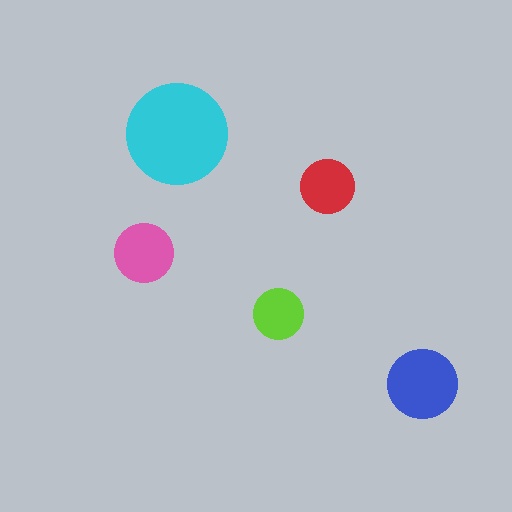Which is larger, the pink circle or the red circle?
The pink one.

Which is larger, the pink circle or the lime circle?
The pink one.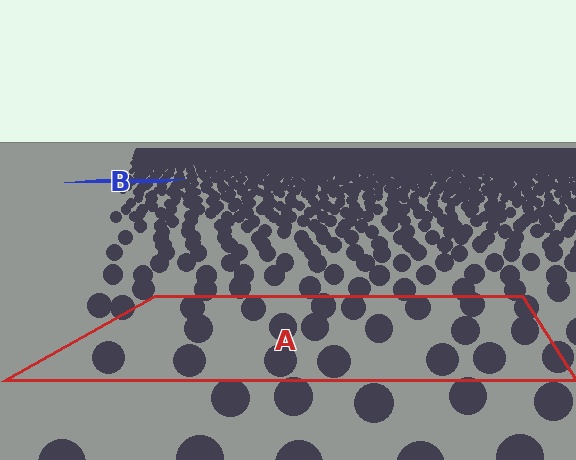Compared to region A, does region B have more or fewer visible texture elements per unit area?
Region B has more texture elements per unit area — they are packed more densely because it is farther away.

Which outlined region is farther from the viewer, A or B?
Region B is farther from the viewer — the texture elements inside it appear smaller and more densely packed.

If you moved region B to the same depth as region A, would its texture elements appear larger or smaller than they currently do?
They would appear larger. At a closer depth, the same texture elements are projected at a bigger on-screen size.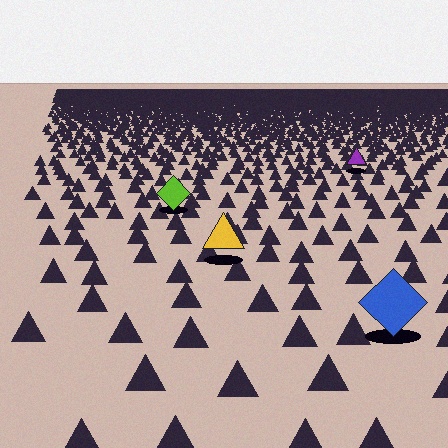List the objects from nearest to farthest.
From nearest to farthest: the blue diamond, the yellow triangle, the lime diamond, the purple triangle.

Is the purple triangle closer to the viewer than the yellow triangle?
No. The yellow triangle is closer — you can tell from the texture gradient: the ground texture is coarser near it.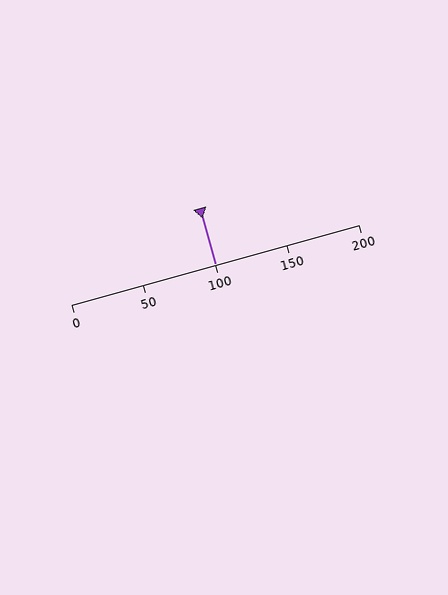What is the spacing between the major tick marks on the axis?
The major ticks are spaced 50 apart.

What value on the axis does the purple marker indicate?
The marker indicates approximately 100.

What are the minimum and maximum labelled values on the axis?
The axis runs from 0 to 200.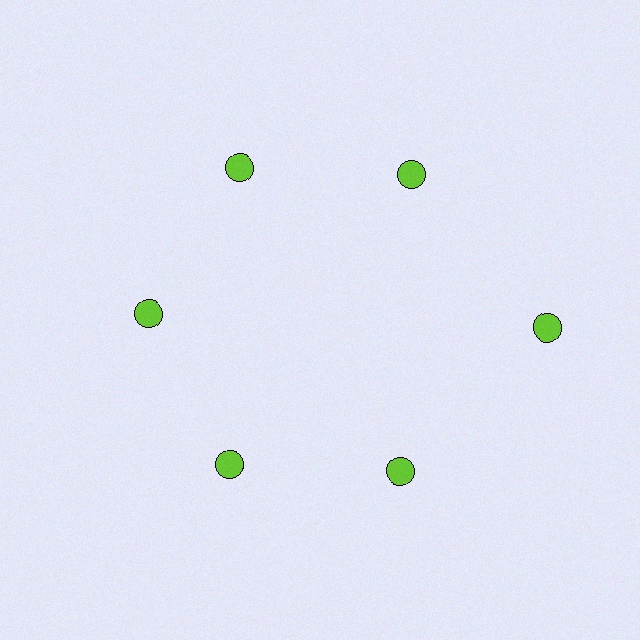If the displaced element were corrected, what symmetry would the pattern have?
It would have 6-fold rotational symmetry — the pattern would map onto itself every 60 degrees.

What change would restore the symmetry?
The symmetry would be restored by moving it inward, back onto the ring so that all 6 circles sit at equal angles and equal distance from the center.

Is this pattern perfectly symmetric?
No. The 6 lime circles are arranged in a ring, but one element near the 3 o'clock position is pushed outward from the center, breaking the 6-fold rotational symmetry.